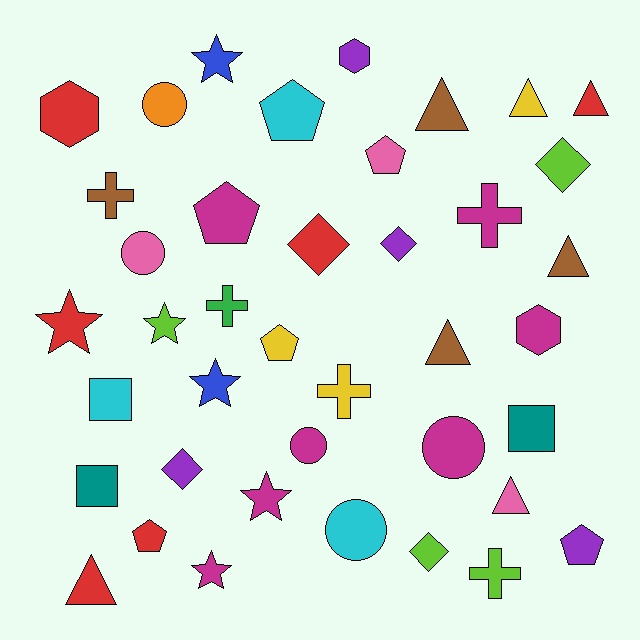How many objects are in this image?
There are 40 objects.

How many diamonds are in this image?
There are 5 diamonds.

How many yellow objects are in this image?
There are 3 yellow objects.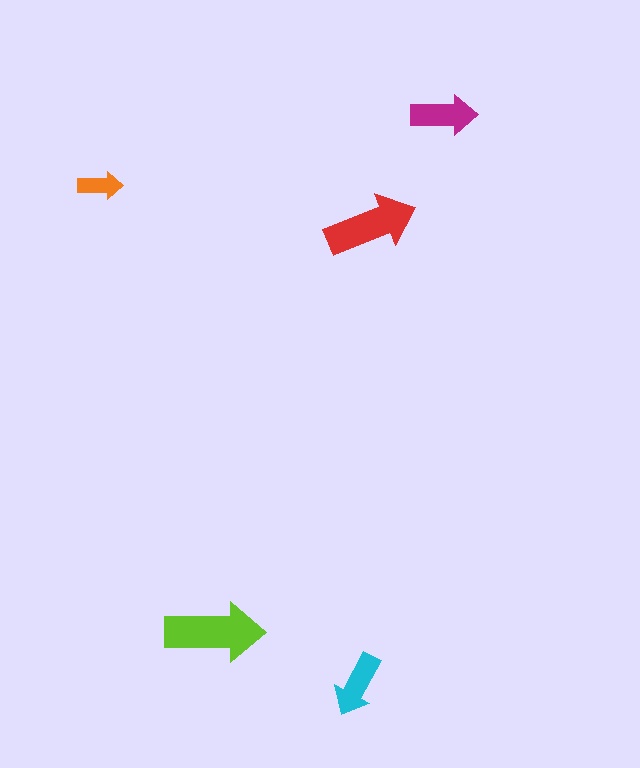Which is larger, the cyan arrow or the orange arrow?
The cyan one.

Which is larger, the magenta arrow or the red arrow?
The red one.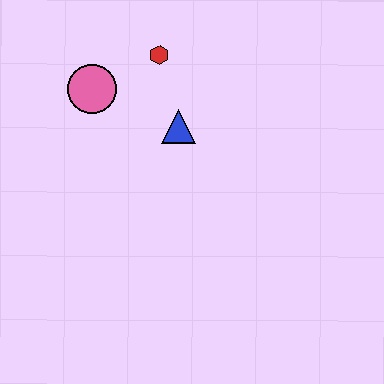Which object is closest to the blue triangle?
The red hexagon is closest to the blue triangle.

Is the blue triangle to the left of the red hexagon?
No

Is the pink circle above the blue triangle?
Yes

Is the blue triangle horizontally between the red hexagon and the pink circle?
No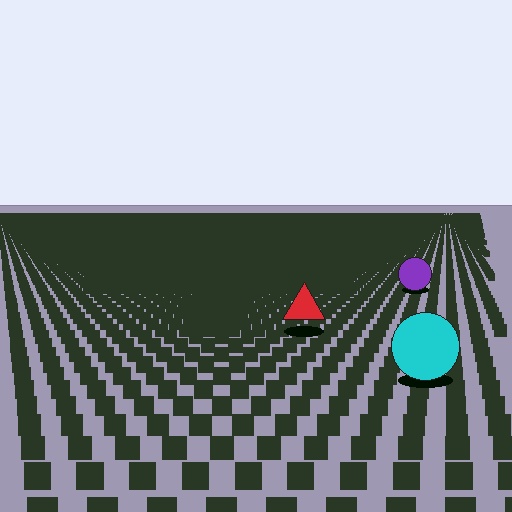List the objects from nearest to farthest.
From nearest to farthest: the cyan circle, the red triangle, the purple circle.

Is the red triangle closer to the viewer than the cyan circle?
No. The cyan circle is closer — you can tell from the texture gradient: the ground texture is coarser near it.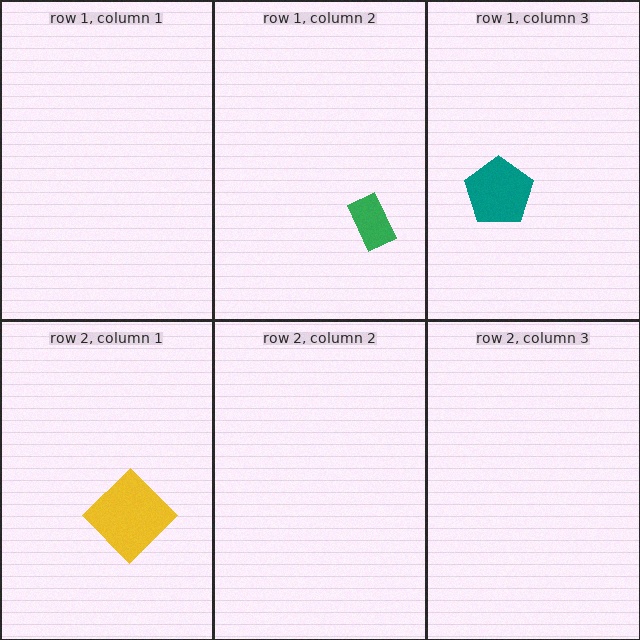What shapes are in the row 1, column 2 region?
The green rectangle.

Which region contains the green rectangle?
The row 1, column 2 region.